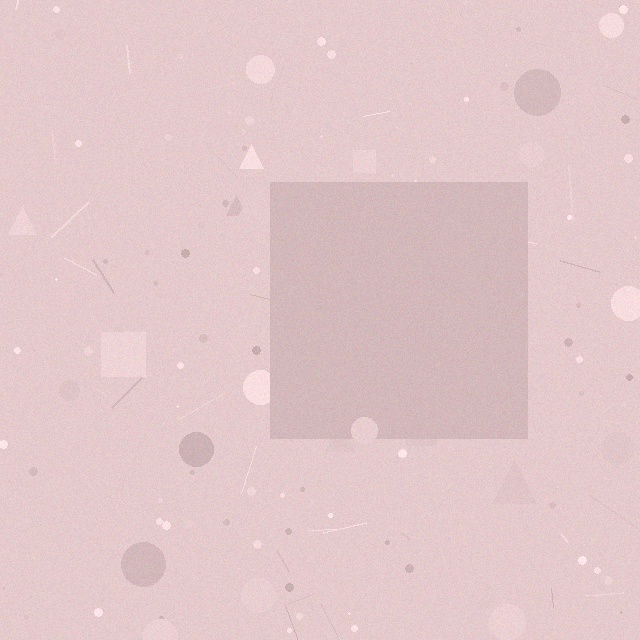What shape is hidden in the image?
A square is hidden in the image.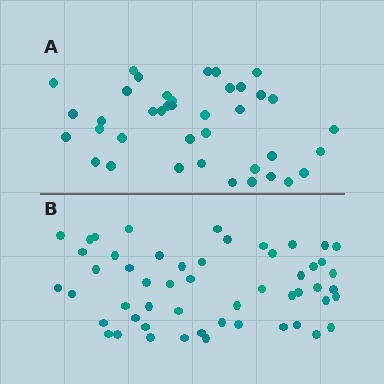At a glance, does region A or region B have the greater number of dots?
Region B (the bottom region) has more dots.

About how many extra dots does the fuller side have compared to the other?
Region B has approximately 15 more dots than region A.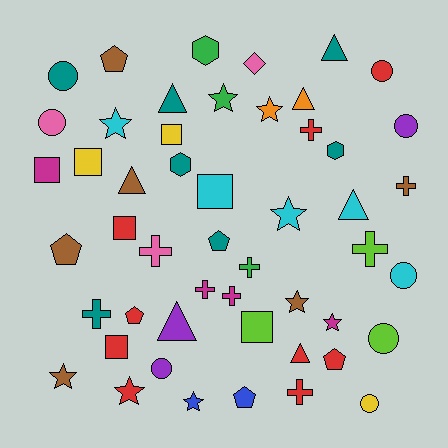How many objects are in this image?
There are 50 objects.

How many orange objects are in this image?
There are 2 orange objects.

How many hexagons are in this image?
There are 3 hexagons.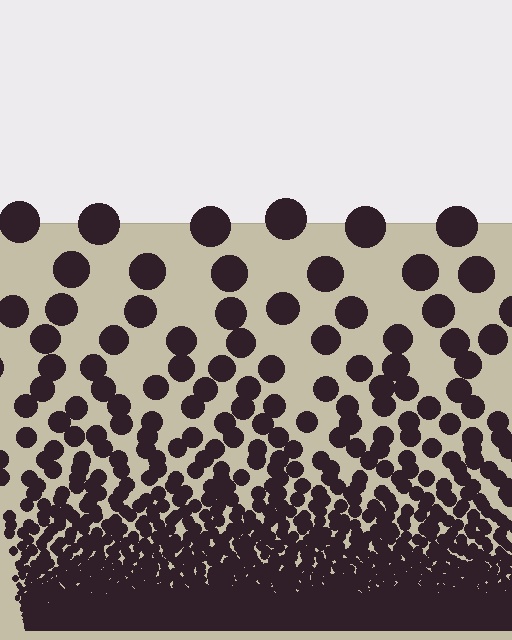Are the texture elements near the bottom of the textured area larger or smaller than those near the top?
Smaller. The gradient is inverted — elements near the bottom are smaller and denser.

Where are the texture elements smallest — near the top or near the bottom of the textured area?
Near the bottom.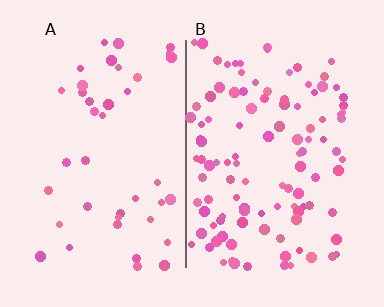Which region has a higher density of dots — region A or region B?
B (the right).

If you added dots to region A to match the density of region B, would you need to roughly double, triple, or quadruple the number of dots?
Approximately triple.